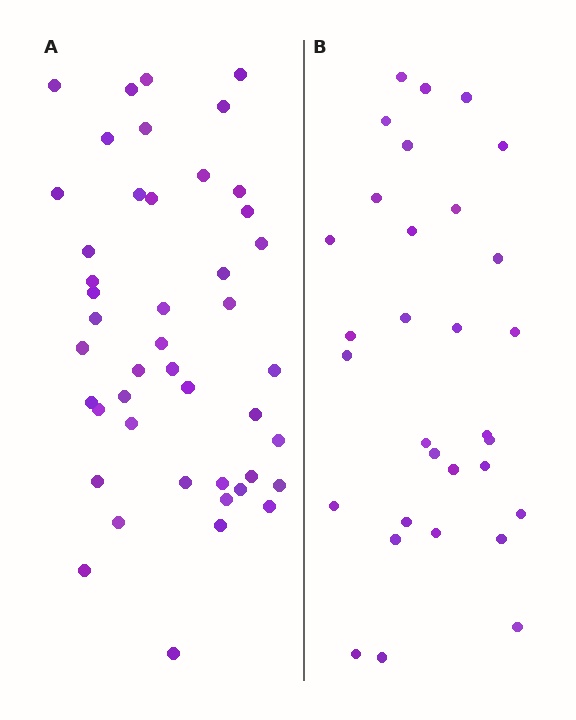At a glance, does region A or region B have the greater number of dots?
Region A (the left region) has more dots.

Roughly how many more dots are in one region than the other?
Region A has approximately 15 more dots than region B.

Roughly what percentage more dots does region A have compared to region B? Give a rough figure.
About 45% more.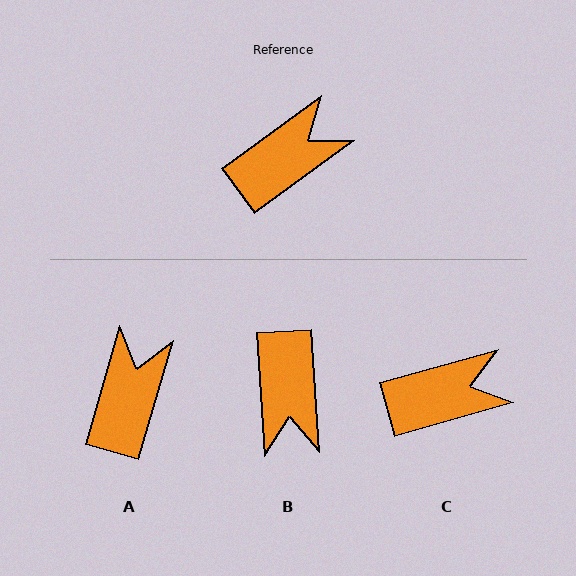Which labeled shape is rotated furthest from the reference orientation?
B, about 122 degrees away.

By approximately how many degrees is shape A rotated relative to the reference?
Approximately 38 degrees counter-clockwise.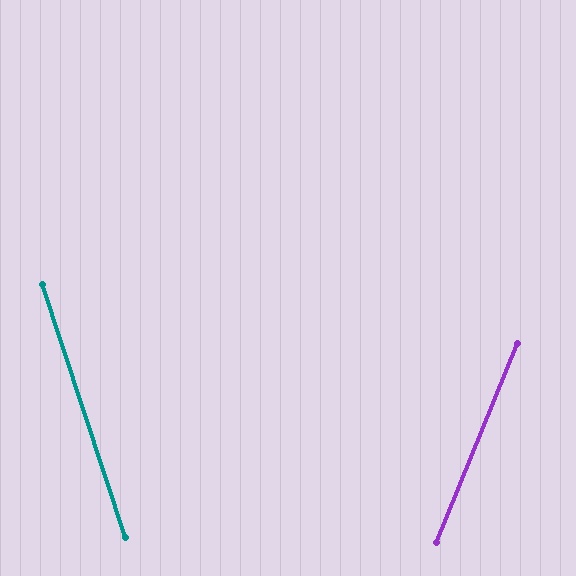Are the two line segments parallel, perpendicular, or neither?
Neither parallel nor perpendicular — they differ by about 40°.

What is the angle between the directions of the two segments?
Approximately 40 degrees.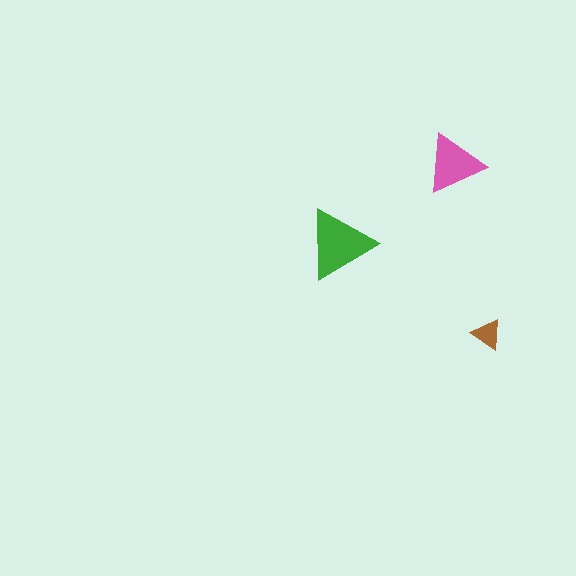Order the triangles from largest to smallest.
the green one, the pink one, the brown one.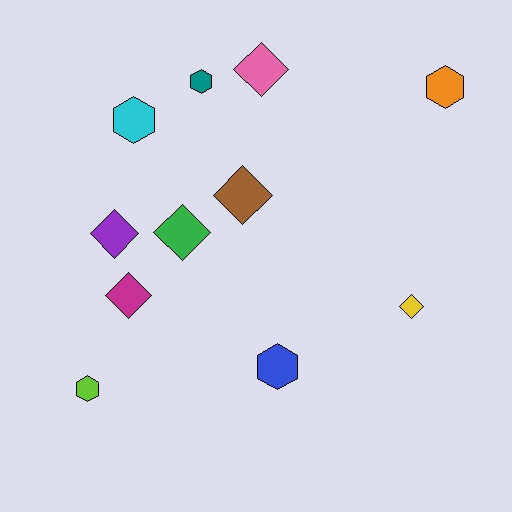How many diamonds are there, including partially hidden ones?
There are 6 diamonds.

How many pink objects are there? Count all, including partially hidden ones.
There is 1 pink object.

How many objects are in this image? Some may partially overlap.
There are 11 objects.